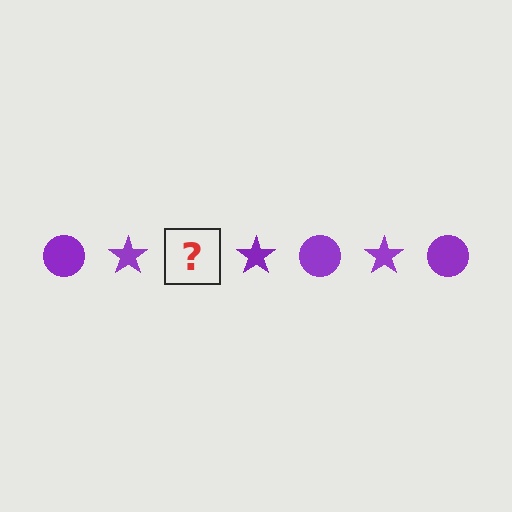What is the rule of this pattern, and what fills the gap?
The rule is that the pattern cycles through circle, star shapes in purple. The gap should be filled with a purple circle.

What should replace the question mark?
The question mark should be replaced with a purple circle.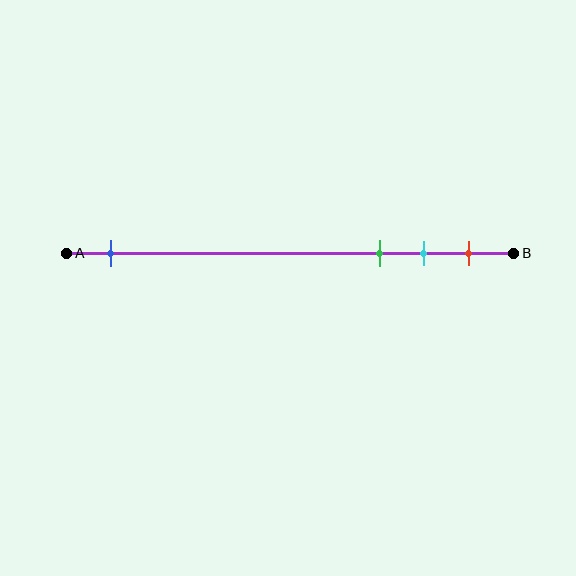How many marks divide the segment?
There are 4 marks dividing the segment.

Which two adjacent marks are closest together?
The cyan and red marks are the closest adjacent pair.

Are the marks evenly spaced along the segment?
No, the marks are not evenly spaced.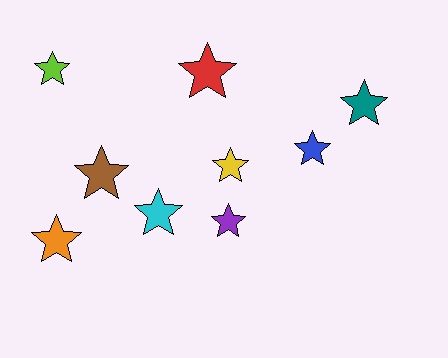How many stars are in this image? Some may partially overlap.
There are 9 stars.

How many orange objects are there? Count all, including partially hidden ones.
There is 1 orange object.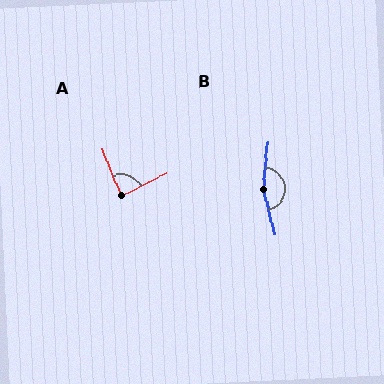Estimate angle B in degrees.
Approximately 160 degrees.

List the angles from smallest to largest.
A (85°), B (160°).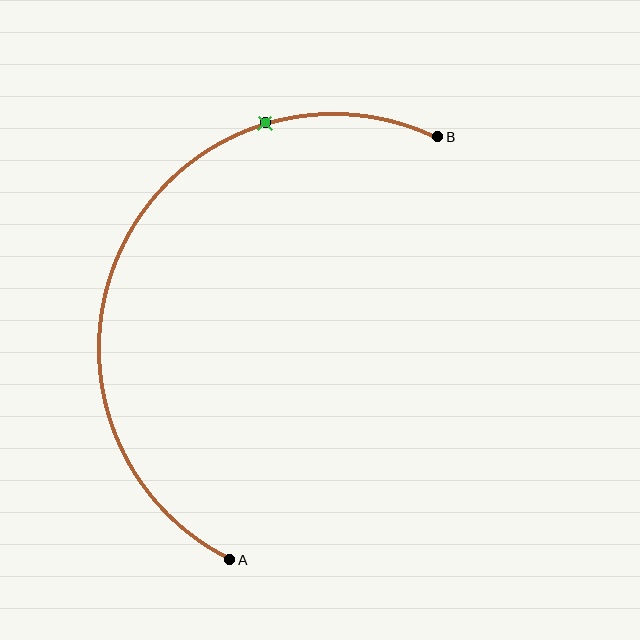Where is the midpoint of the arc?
The arc midpoint is the point on the curve farthest from the straight line joining A and B. It sits to the left of that line.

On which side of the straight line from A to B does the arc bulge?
The arc bulges to the left of the straight line connecting A and B.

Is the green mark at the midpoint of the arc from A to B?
No. The green mark lies on the arc but is closer to endpoint B. The arc midpoint would be at the point on the curve equidistant along the arc from both A and B.